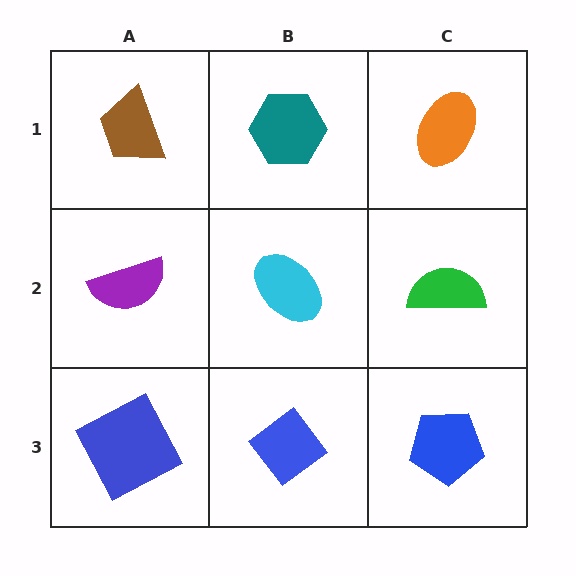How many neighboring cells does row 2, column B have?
4.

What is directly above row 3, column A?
A purple semicircle.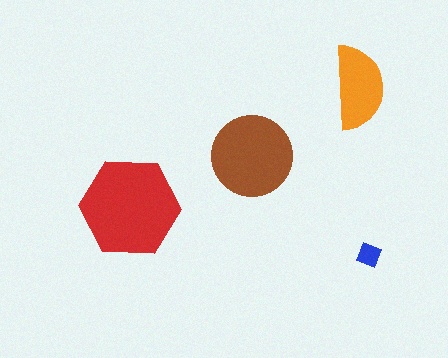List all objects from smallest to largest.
The blue diamond, the orange semicircle, the brown circle, the red hexagon.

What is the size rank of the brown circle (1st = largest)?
2nd.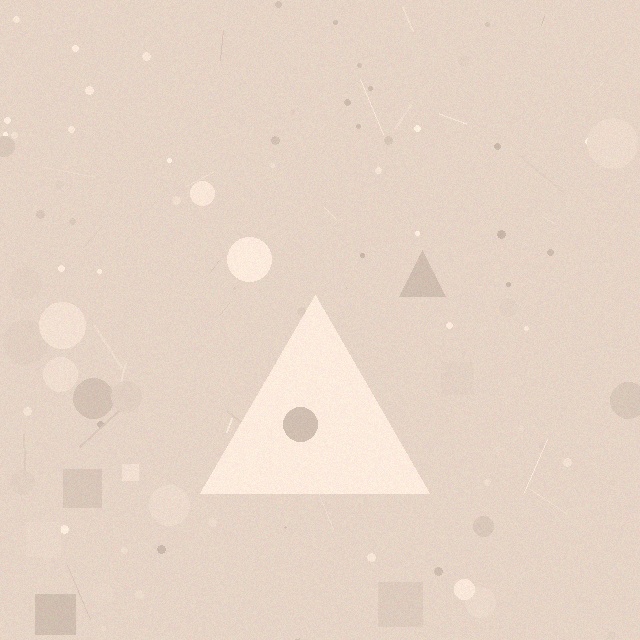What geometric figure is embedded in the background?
A triangle is embedded in the background.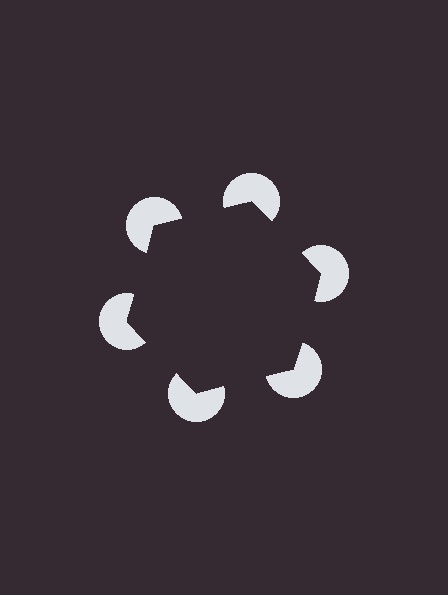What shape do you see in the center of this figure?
An illusory hexagon — its edges are inferred from the aligned wedge cuts in the pac-man discs, not physically drawn.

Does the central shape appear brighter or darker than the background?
It typically appears slightly darker than the background, even though no actual brightness change is drawn.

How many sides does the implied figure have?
6 sides.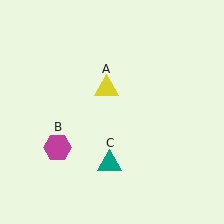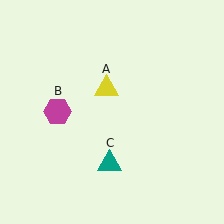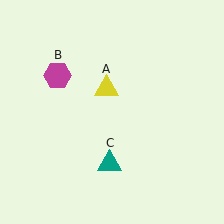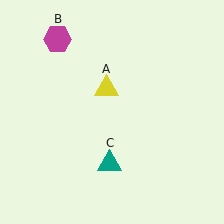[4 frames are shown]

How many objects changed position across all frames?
1 object changed position: magenta hexagon (object B).